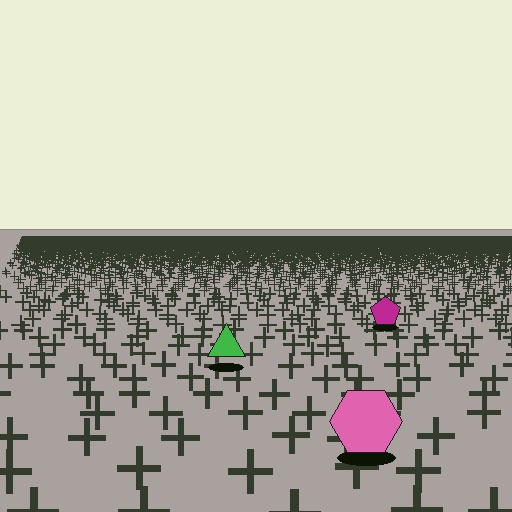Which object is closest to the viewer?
The pink hexagon is closest. The texture marks near it are larger and more spread out.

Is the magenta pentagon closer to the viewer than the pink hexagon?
No. The pink hexagon is closer — you can tell from the texture gradient: the ground texture is coarser near it.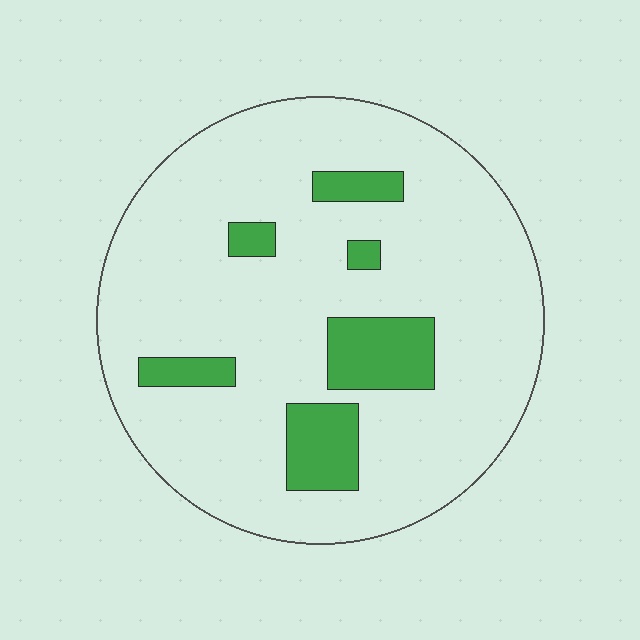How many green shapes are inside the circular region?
6.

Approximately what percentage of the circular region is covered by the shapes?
Approximately 15%.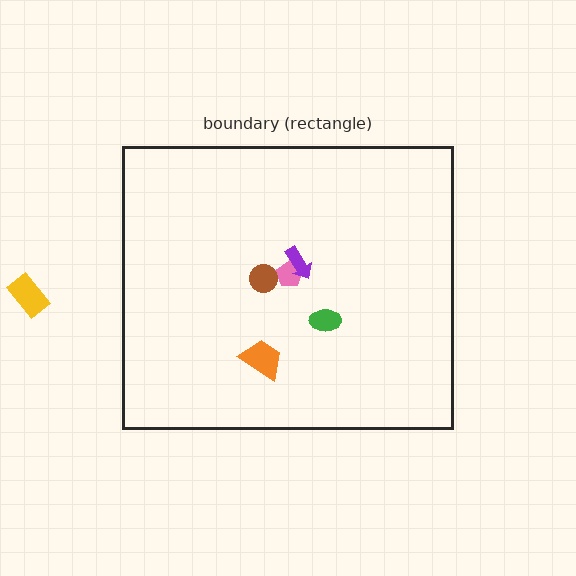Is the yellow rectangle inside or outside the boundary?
Outside.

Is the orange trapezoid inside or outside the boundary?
Inside.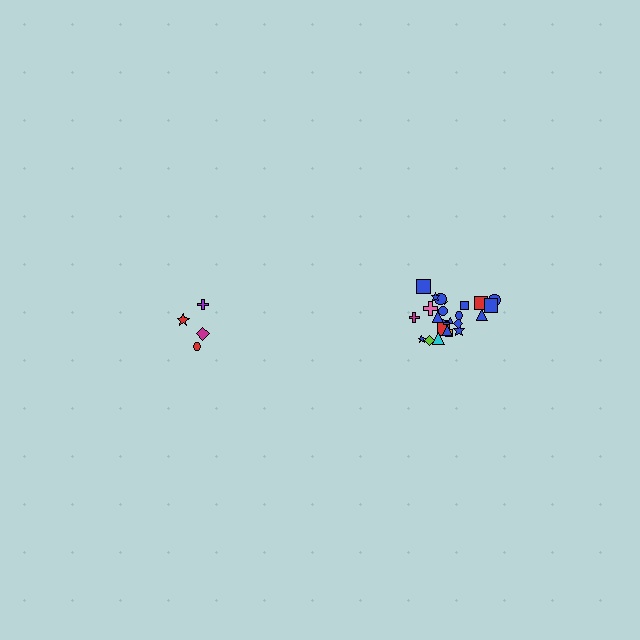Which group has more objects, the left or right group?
The right group.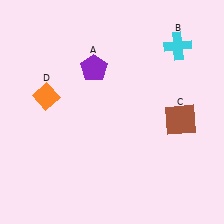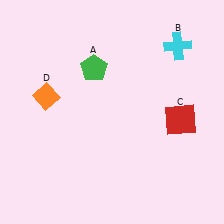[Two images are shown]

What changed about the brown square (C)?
In Image 1, C is brown. In Image 2, it changed to red.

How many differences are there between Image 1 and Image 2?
There are 2 differences between the two images.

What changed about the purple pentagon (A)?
In Image 1, A is purple. In Image 2, it changed to green.